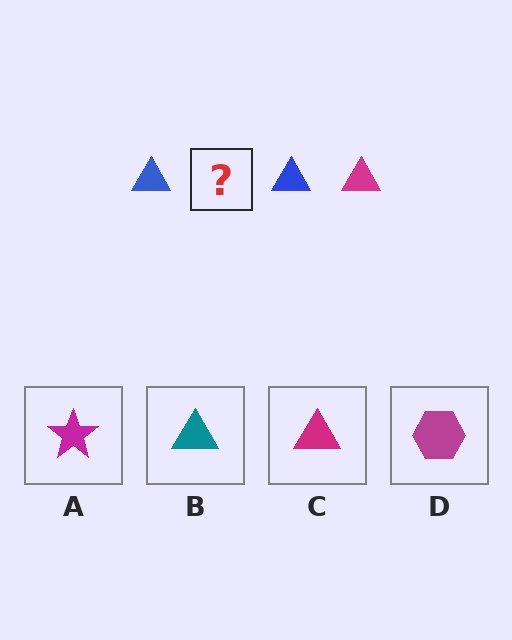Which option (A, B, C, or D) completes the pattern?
C.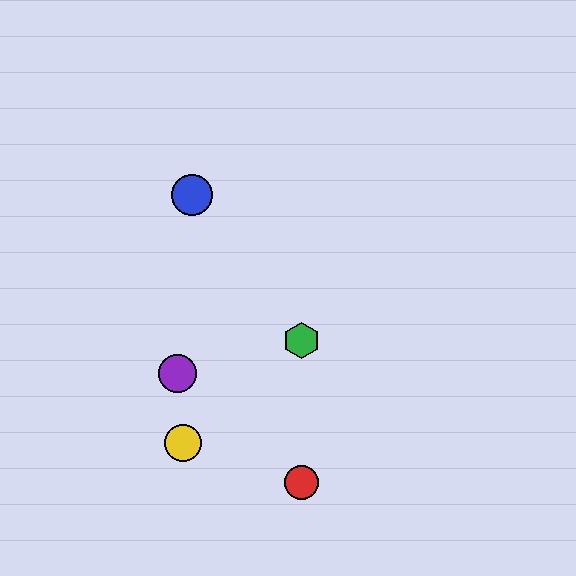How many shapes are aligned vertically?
2 shapes (the red circle, the green hexagon) are aligned vertically.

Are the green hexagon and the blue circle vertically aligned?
No, the green hexagon is at x≈302 and the blue circle is at x≈192.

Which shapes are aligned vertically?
The red circle, the green hexagon are aligned vertically.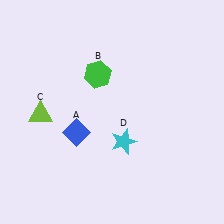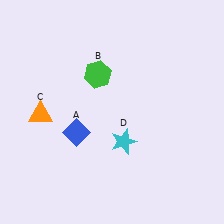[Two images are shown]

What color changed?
The triangle (C) changed from lime in Image 1 to orange in Image 2.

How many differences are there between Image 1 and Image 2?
There is 1 difference between the two images.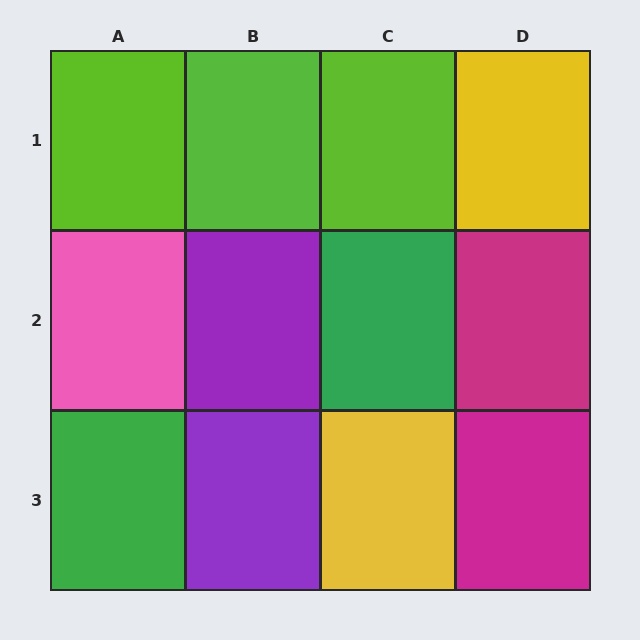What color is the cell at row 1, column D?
Yellow.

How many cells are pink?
1 cell is pink.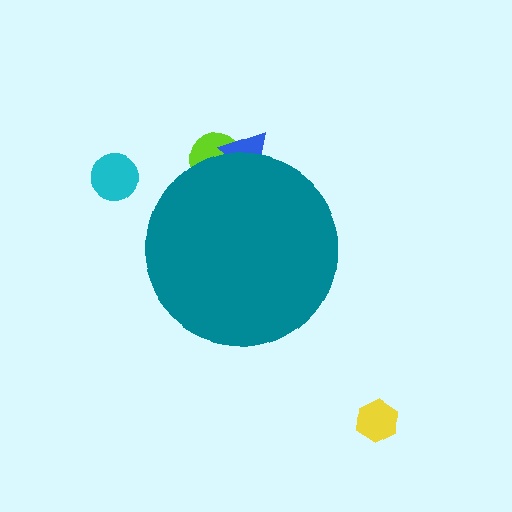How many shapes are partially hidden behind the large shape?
2 shapes are partially hidden.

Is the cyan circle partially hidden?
No, the cyan circle is fully visible.